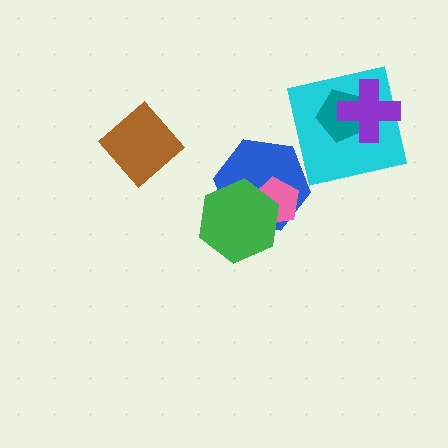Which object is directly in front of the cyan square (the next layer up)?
The teal pentagon is directly in front of the cyan square.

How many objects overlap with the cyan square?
2 objects overlap with the cyan square.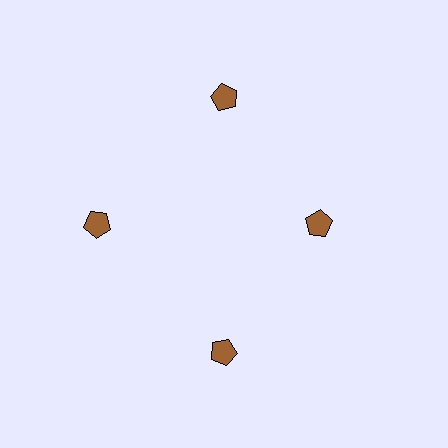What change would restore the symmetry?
The symmetry would be restored by moving it outward, back onto the ring so that all 4 pentagons sit at equal angles and equal distance from the center.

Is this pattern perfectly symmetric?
No. The 4 brown pentagons are arranged in a ring, but one element near the 3 o'clock position is pulled inward toward the center, breaking the 4-fold rotational symmetry.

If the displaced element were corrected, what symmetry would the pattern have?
It would have 4-fold rotational symmetry — the pattern would map onto itself every 90 degrees.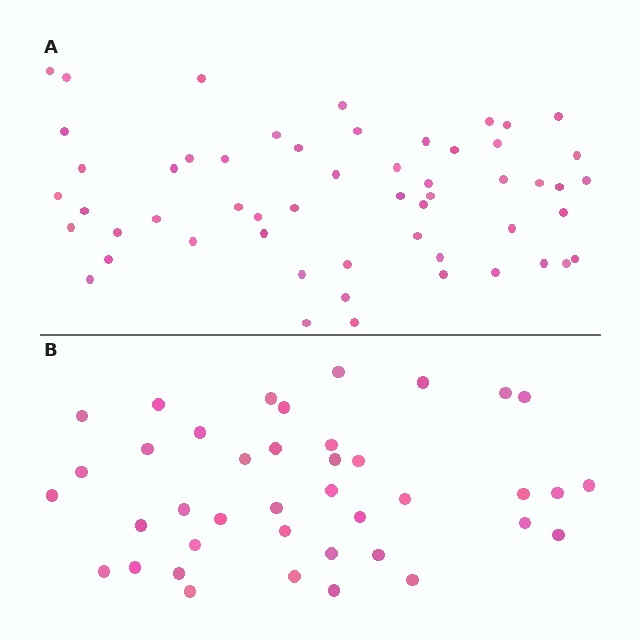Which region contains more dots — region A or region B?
Region A (the top region) has more dots.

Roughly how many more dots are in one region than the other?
Region A has approximately 15 more dots than region B.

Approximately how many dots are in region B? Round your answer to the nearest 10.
About 40 dots.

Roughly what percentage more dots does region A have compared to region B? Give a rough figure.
About 40% more.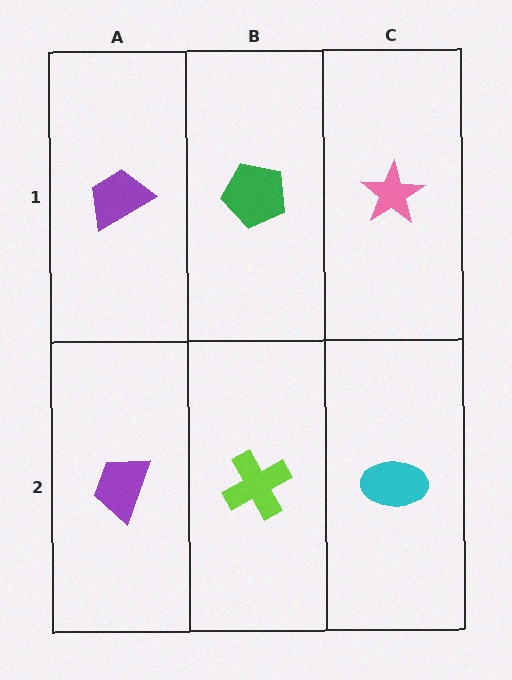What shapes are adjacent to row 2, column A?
A purple trapezoid (row 1, column A), a lime cross (row 2, column B).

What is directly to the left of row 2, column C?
A lime cross.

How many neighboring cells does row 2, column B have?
3.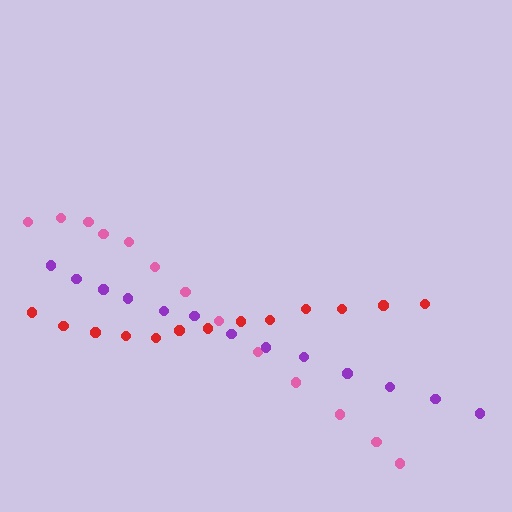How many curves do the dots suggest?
There are 3 distinct paths.